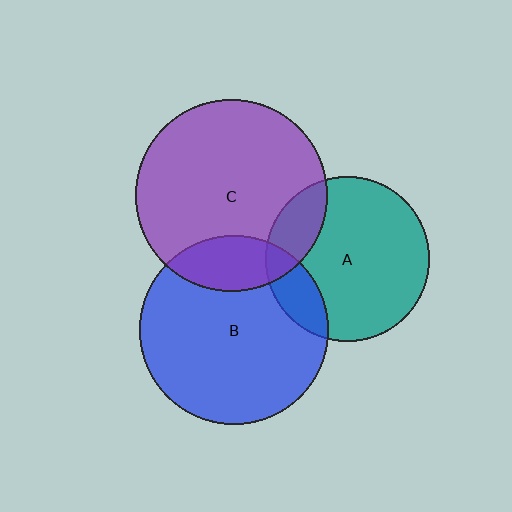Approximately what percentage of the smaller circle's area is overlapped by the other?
Approximately 20%.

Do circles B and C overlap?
Yes.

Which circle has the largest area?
Circle C (purple).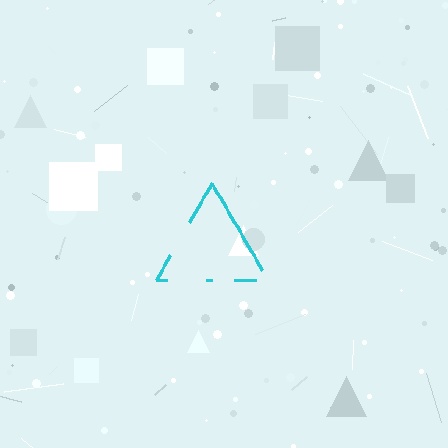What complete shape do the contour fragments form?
The contour fragments form a triangle.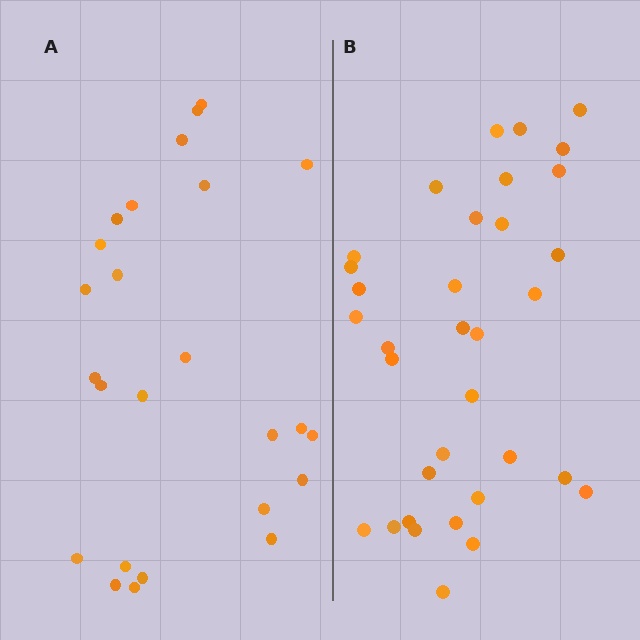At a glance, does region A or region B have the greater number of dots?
Region B (the right region) has more dots.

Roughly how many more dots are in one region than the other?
Region B has roughly 8 or so more dots than region A.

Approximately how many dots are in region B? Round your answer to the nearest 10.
About 30 dots. (The exact count is 34, which rounds to 30.)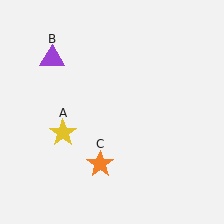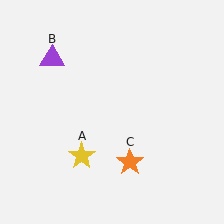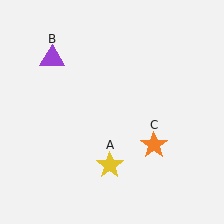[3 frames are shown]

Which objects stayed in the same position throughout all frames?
Purple triangle (object B) remained stationary.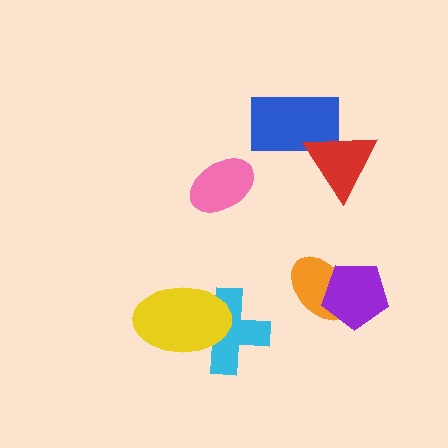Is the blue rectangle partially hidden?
Yes, it is partially covered by another shape.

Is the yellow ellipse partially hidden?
No, no other shape covers it.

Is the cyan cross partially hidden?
Yes, it is partially covered by another shape.